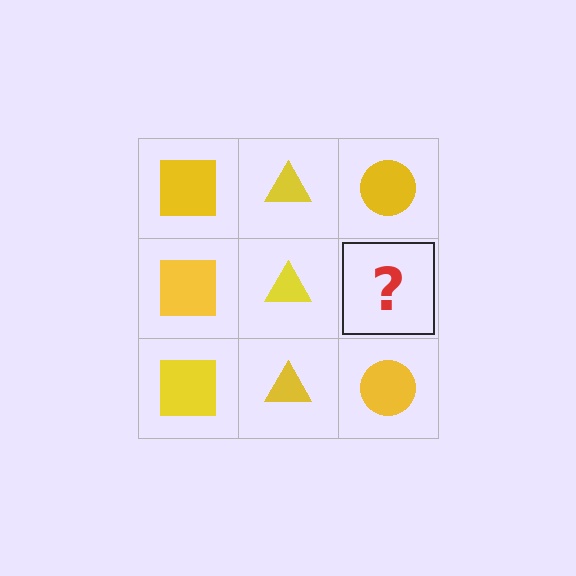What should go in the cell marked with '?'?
The missing cell should contain a yellow circle.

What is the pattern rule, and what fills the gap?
The rule is that each column has a consistent shape. The gap should be filled with a yellow circle.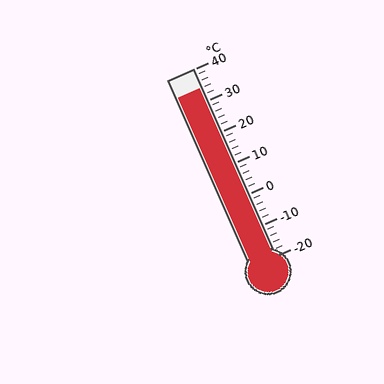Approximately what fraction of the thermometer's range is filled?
The thermometer is filled to approximately 90% of its range.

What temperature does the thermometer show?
The thermometer shows approximately 34°C.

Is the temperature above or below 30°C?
The temperature is above 30°C.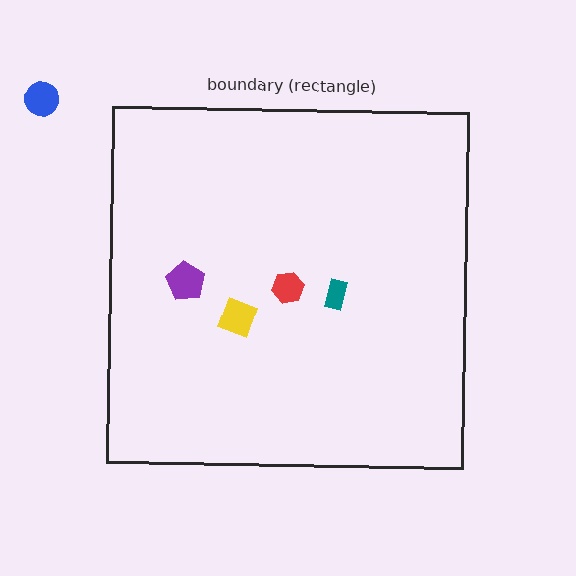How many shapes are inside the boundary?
4 inside, 1 outside.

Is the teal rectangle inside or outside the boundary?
Inside.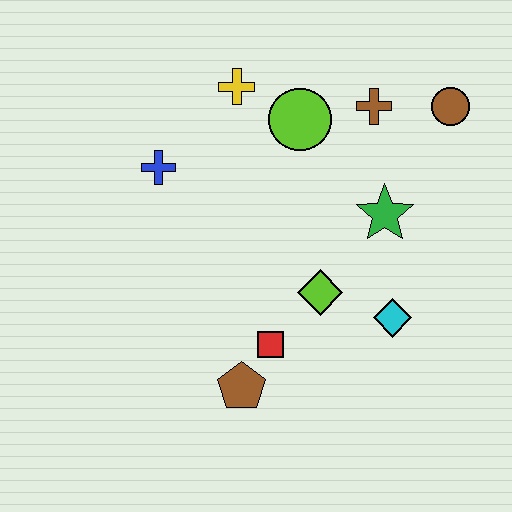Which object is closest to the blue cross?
The yellow cross is closest to the blue cross.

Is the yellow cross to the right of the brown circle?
No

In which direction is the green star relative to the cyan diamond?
The green star is above the cyan diamond.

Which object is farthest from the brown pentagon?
The brown circle is farthest from the brown pentagon.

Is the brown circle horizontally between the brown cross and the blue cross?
No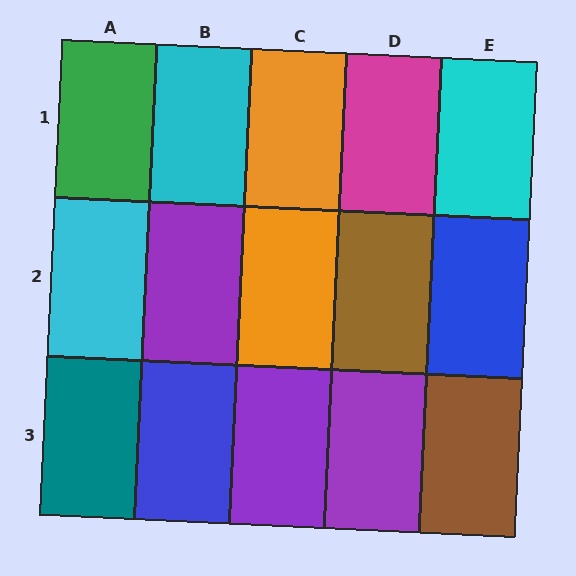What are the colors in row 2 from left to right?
Cyan, purple, orange, brown, blue.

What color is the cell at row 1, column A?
Green.